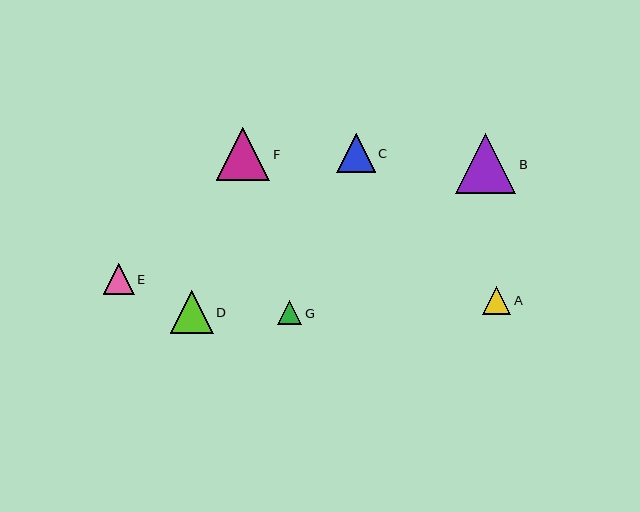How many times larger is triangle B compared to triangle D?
Triangle B is approximately 1.4 times the size of triangle D.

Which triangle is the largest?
Triangle B is the largest with a size of approximately 60 pixels.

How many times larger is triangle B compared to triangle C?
Triangle B is approximately 1.6 times the size of triangle C.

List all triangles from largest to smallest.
From largest to smallest: B, F, D, C, E, A, G.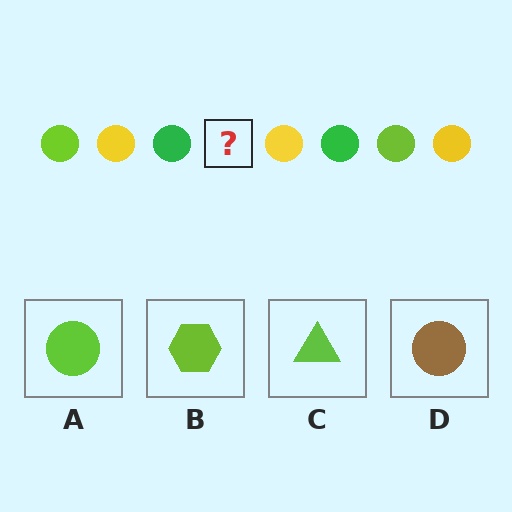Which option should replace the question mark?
Option A.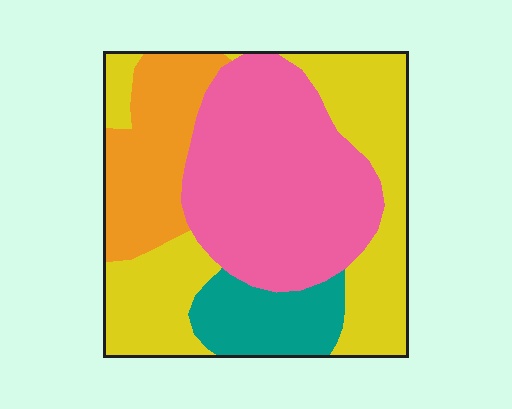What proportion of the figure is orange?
Orange covers around 15% of the figure.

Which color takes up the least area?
Teal, at roughly 10%.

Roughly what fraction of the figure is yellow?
Yellow covers roughly 35% of the figure.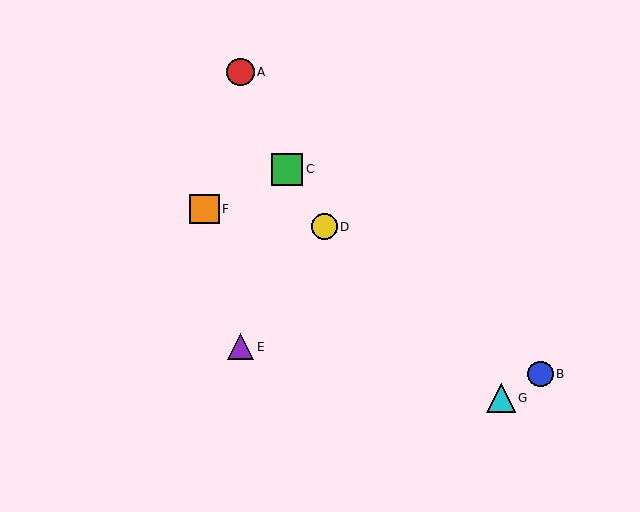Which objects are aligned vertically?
Objects A, E are aligned vertically.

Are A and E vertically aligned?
Yes, both are at x≈241.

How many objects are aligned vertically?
2 objects (A, E) are aligned vertically.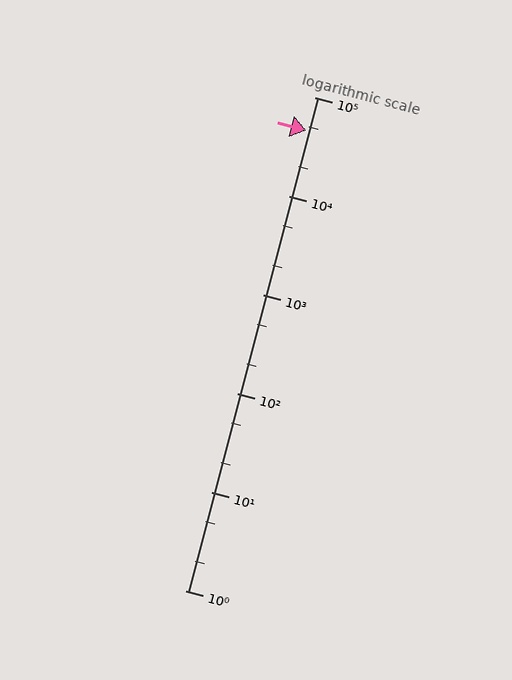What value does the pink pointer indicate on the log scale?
The pointer indicates approximately 46000.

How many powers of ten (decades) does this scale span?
The scale spans 5 decades, from 1 to 100000.